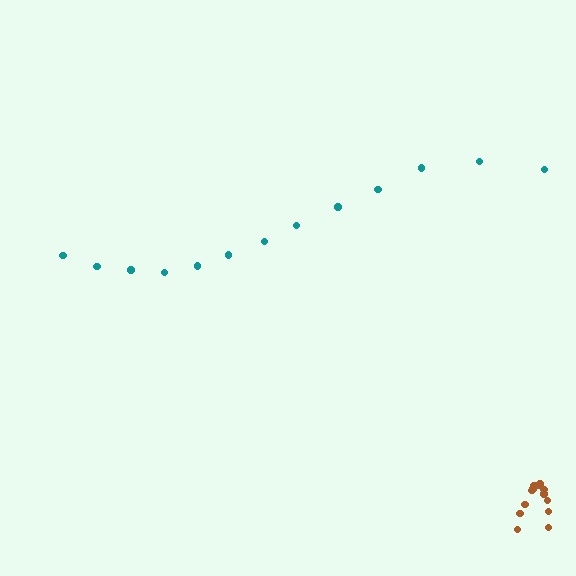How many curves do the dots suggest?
There are 2 distinct paths.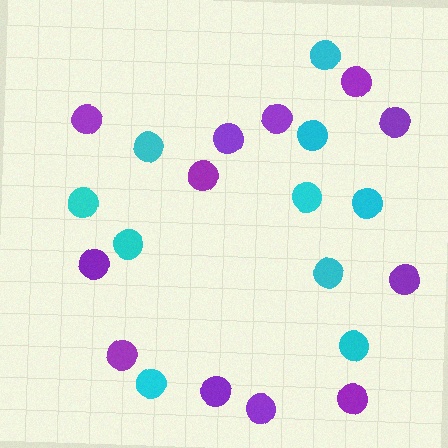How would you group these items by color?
There are 2 groups: one group of cyan circles (10) and one group of purple circles (12).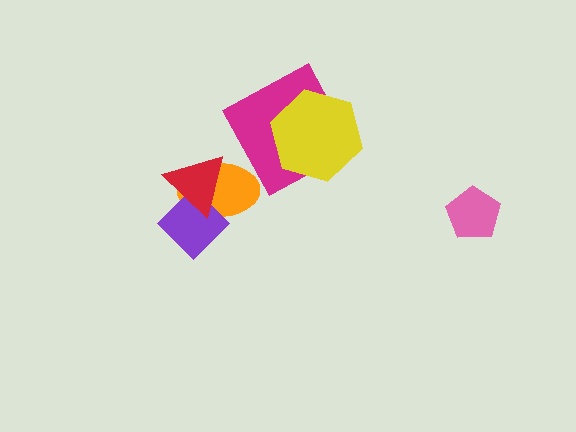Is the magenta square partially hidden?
Yes, it is partially covered by another shape.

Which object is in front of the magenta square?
The yellow hexagon is in front of the magenta square.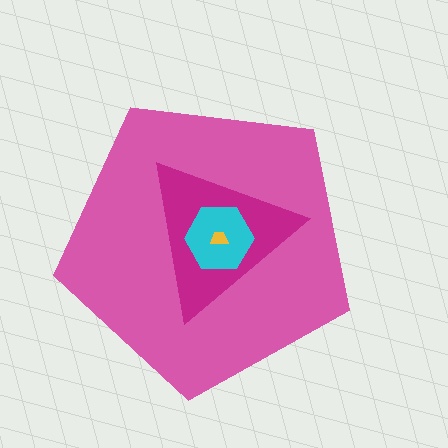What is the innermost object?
The yellow trapezoid.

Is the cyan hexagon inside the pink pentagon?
Yes.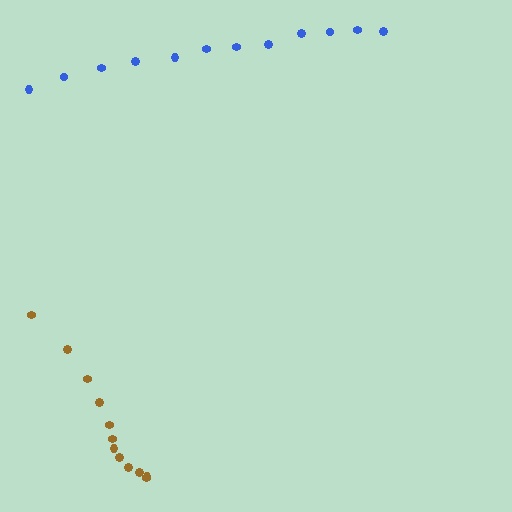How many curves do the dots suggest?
There are 2 distinct paths.